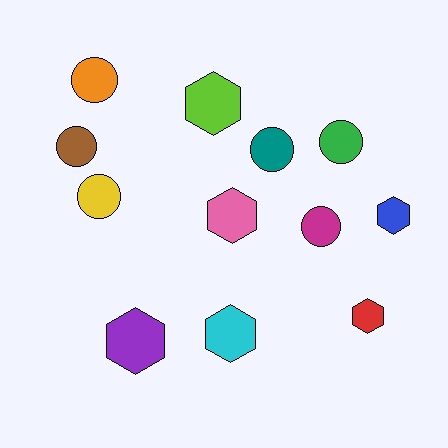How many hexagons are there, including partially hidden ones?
There are 6 hexagons.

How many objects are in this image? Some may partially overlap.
There are 12 objects.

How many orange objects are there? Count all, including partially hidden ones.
There is 1 orange object.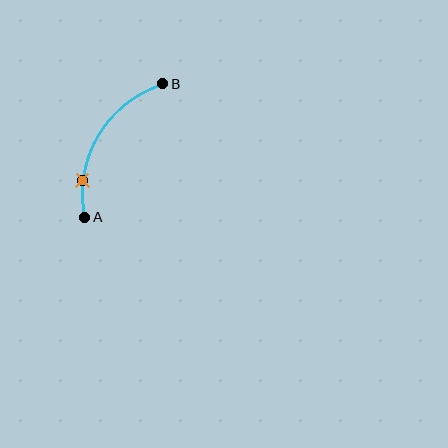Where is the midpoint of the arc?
The arc midpoint is the point on the curve farthest from the straight line joining A and B. It sits to the left of that line.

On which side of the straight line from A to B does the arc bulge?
The arc bulges to the left of the straight line connecting A and B.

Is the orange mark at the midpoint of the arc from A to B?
No. The orange mark lies on the arc but is closer to endpoint A. The arc midpoint would be at the point on the curve equidistant along the arc from both A and B.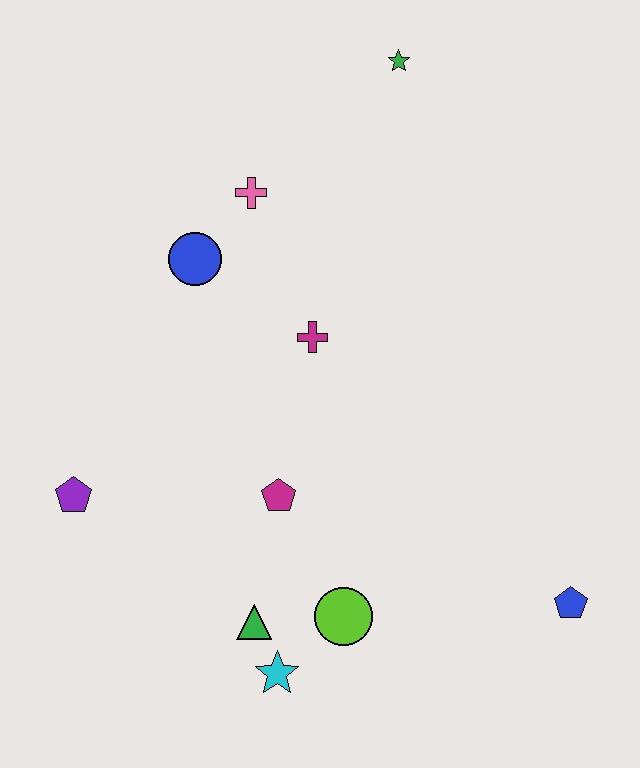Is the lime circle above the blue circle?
No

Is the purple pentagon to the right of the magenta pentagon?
No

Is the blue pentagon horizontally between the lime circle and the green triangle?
No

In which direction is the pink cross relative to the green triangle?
The pink cross is above the green triangle.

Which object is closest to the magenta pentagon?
The green triangle is closest to the magenta pentagon.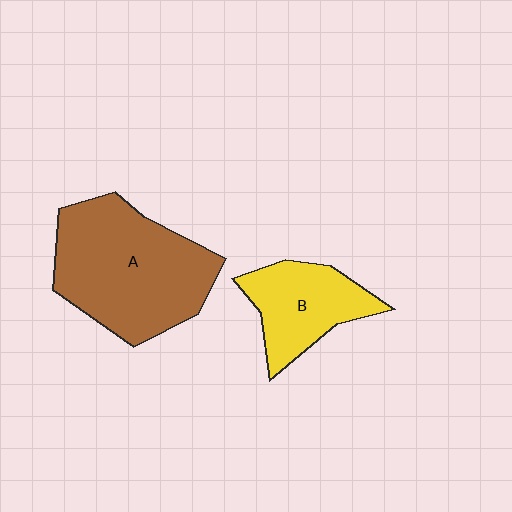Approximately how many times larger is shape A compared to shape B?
Approximately 1.9 times.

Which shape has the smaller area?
Shape B (yellow).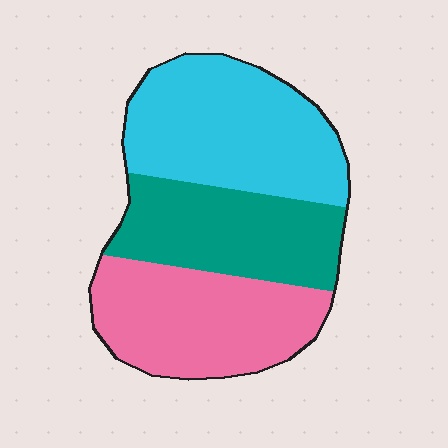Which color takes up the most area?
Cyan, at roughly 40%.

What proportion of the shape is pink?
Pink takes up between a sixth and a third of the shape.